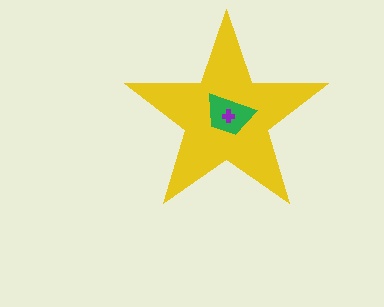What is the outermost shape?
The yellow star.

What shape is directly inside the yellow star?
The green trapezoid.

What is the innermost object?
The purple cross.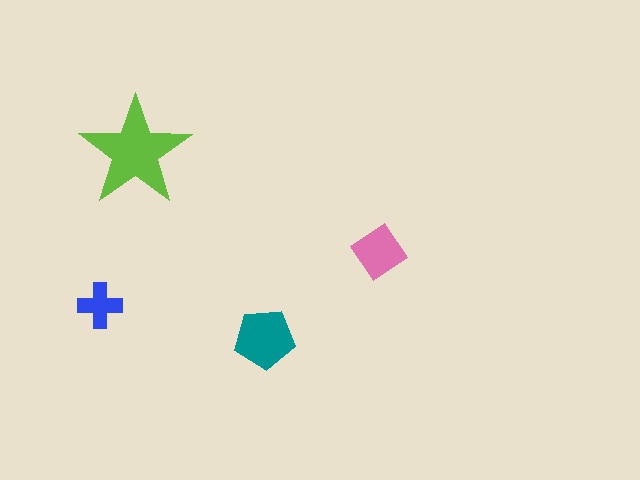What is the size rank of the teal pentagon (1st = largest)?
2nd.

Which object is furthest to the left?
The blue cross is leftmost.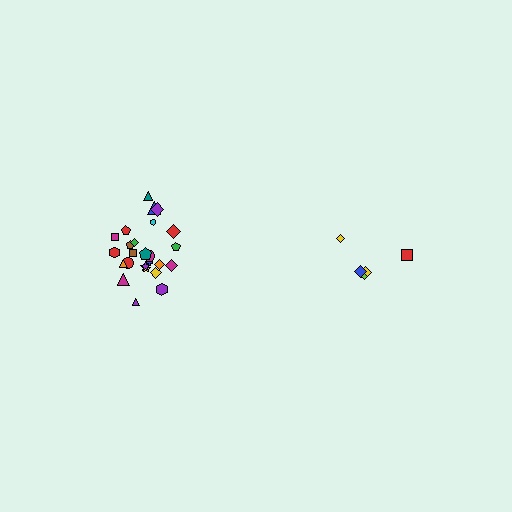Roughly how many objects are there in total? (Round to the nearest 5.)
Roughly 30 objects in total.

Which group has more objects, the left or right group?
The left group.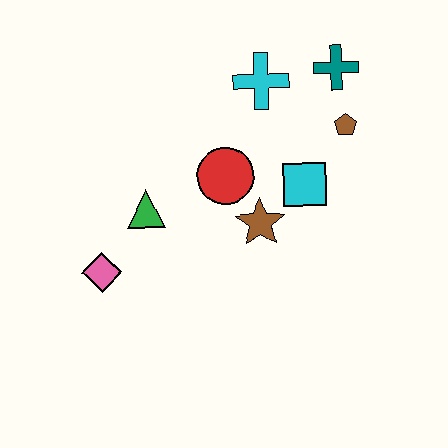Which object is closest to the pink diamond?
The green triangle is closest to the pink diamond.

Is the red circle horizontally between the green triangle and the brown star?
Yes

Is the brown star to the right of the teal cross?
No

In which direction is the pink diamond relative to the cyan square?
The pink diamond is to the left of the cyan square.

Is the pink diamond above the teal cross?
No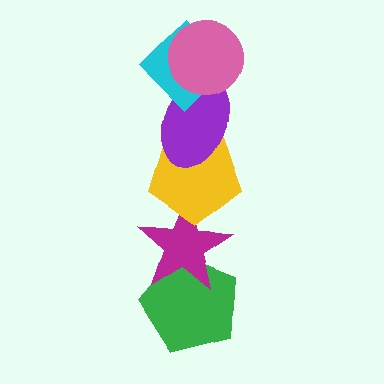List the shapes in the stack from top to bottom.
From top to bottom: the pink circle, the cyan diamond, the purple ellipse, the yellow pentagon, the magenta star, the green pentagon.